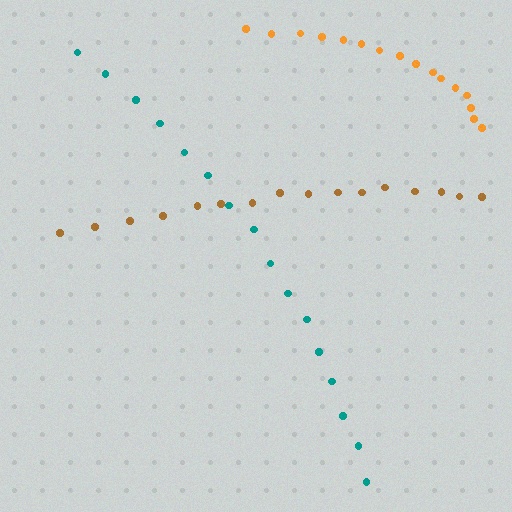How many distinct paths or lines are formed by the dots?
There are 3 distinct paths.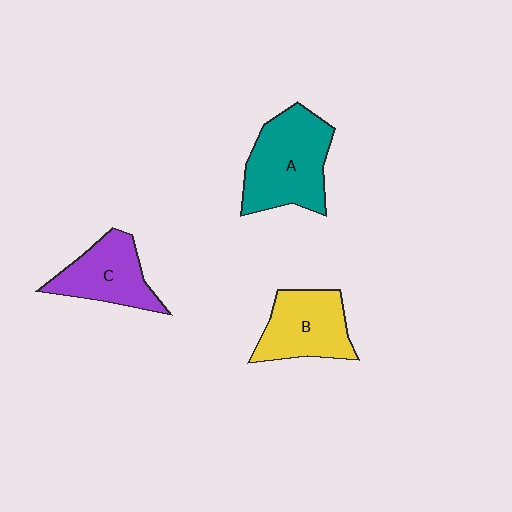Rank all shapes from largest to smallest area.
From largest to smallest: A (teal), B (yellow), C (purple).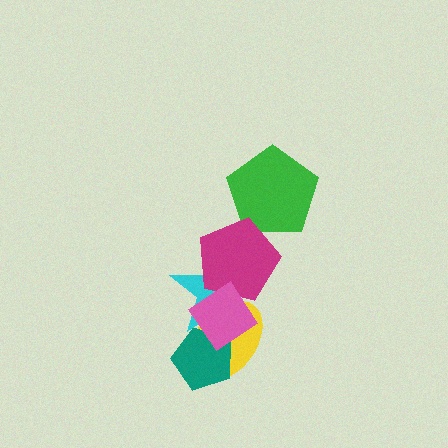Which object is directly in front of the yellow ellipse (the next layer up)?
The teal pentagon is directly in front of the yellow ellipse.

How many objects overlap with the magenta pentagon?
3 objects overlap with the magenta pentagon.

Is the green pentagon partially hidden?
Yes, it is partially covered by another shape.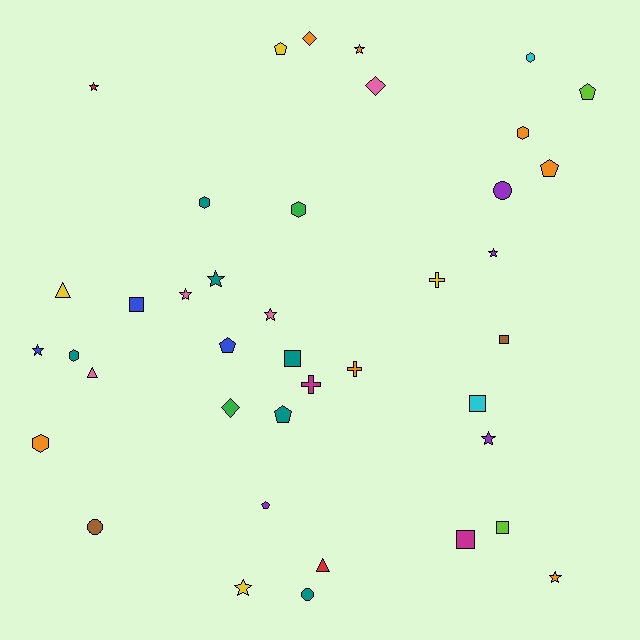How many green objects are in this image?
There are 2 green objects.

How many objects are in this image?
There are 40 objects.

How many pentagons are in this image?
There are 6 pentagons.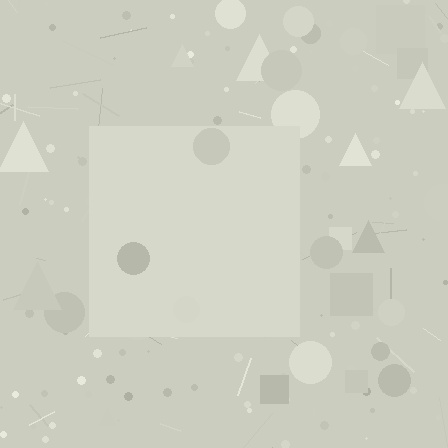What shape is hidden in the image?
A square is hidden in the image.